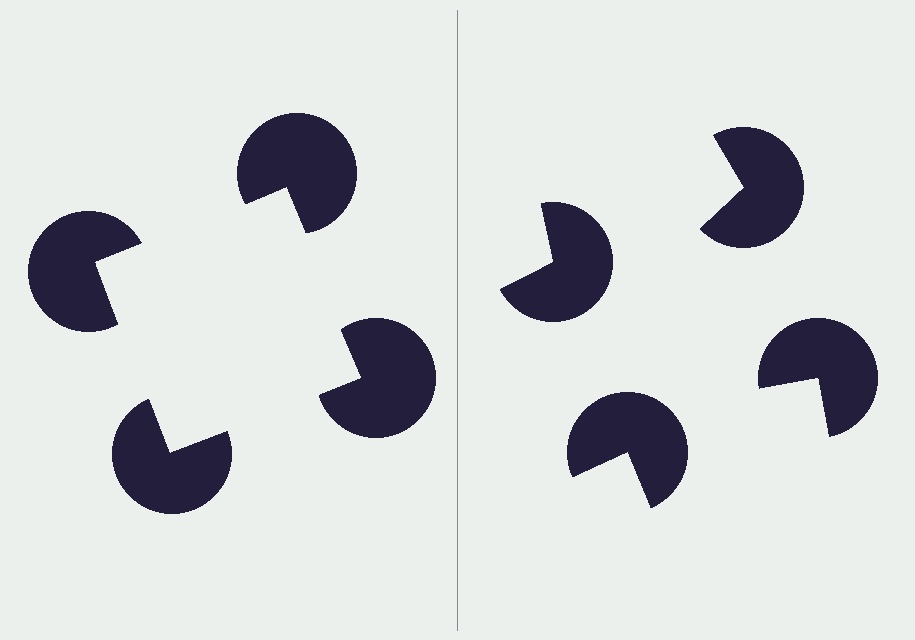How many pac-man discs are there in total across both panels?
8 — 4 on each side.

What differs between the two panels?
The pac-man discs are positioned identically on both sides; only the wedge orientations differ. On the left they align to a square; on the right they are misaligned.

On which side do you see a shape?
An illusory square appears on the left side. On the right side the wedge cuts are rotated, so no coherent shape forms.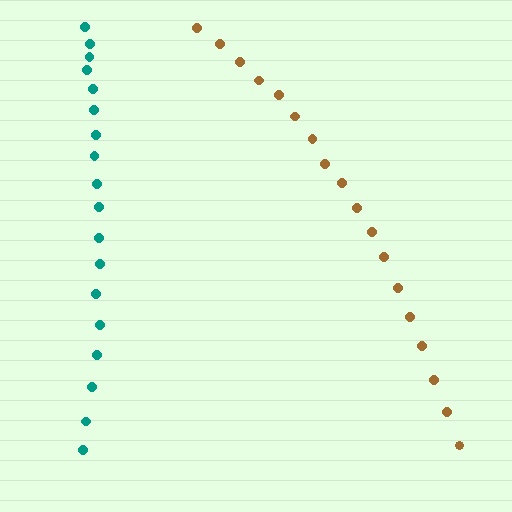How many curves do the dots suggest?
There are 2 distinct paths.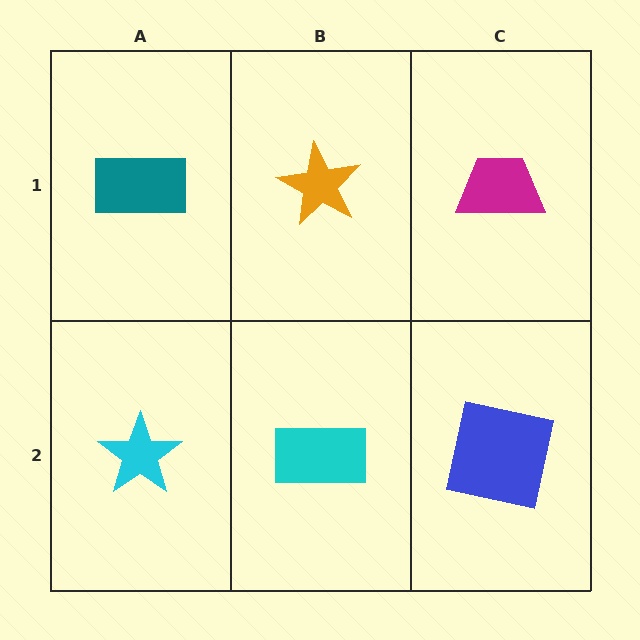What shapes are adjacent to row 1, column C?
A blue square (row 2, column C), an orange star (row 1, column B).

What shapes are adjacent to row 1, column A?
A cyan star (row 2, column A), an orange star (row 1, column B).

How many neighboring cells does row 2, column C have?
2.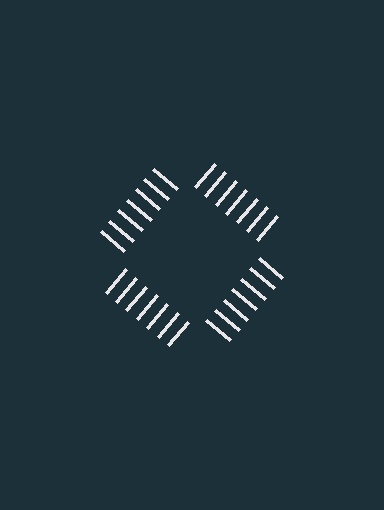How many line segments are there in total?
28 — 7 along each of the 4 edges.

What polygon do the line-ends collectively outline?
An illusory square — the line segments terminate on its edges but no continuous stroke is drawn.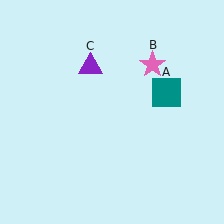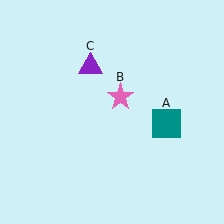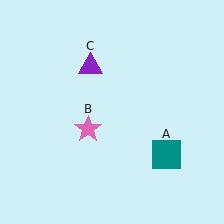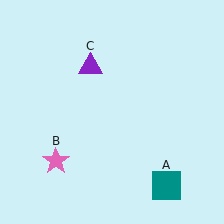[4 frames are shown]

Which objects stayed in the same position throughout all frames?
Purple triangle (object C) remained stationary.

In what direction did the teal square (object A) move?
The teal square (object A) moved down.